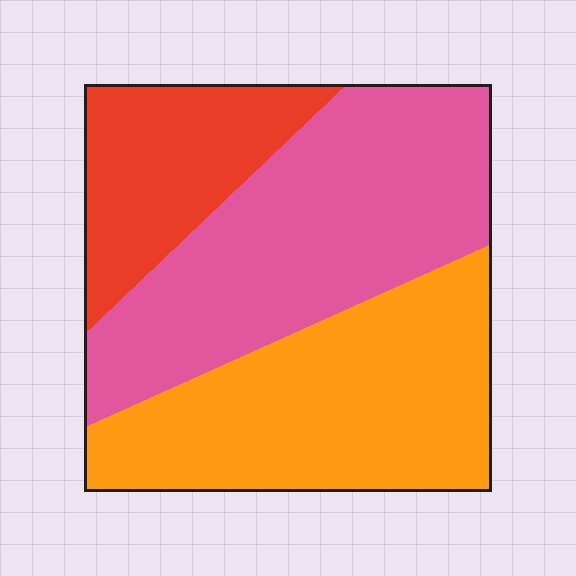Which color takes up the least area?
Red, at roughly 20%.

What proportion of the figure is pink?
Pink covers around 40% of the figure.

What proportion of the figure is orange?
Orange takes up about three eighths (3/8) of the figure.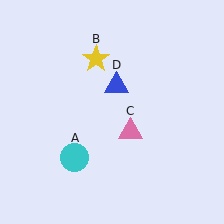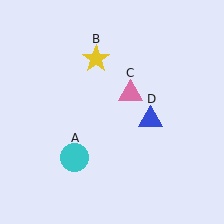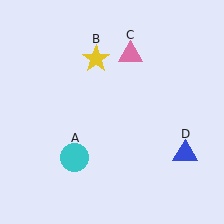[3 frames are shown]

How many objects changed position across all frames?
2 objects changed position: pink triangle (object C), blue triangle (object D).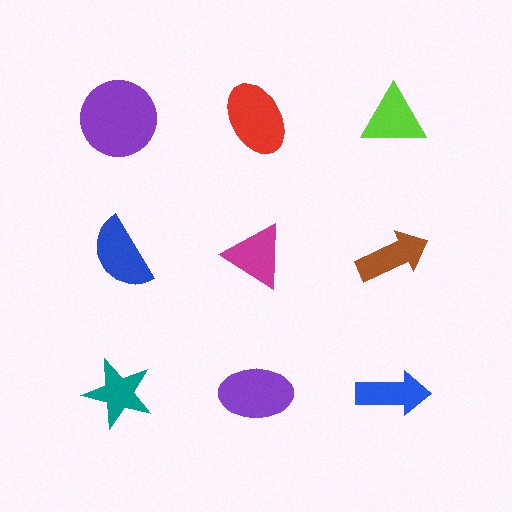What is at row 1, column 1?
A purple circle.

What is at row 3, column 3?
A blue arrow.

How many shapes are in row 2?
3 shapes.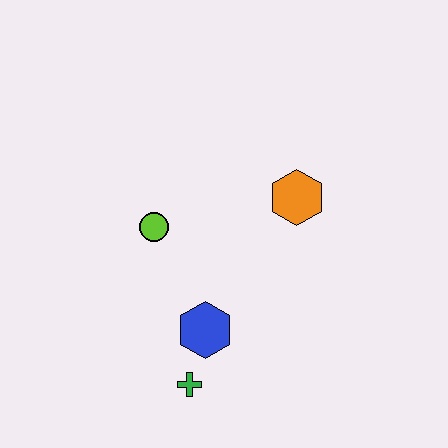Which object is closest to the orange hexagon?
The lime circle is closest to the orange hexagon.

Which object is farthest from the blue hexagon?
The orange hexagon is farthest from the blue hexagon.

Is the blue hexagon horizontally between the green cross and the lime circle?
No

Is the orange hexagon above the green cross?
Yes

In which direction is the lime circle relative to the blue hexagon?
The lime circle is above the blue hexagon.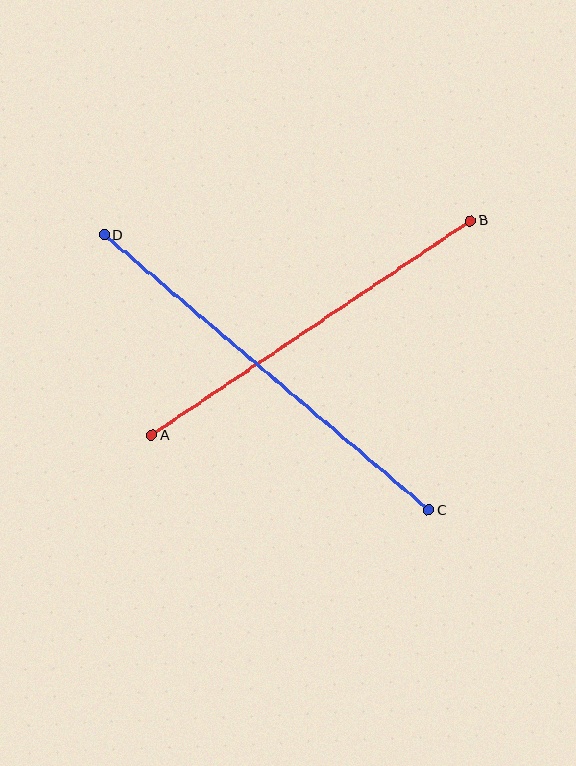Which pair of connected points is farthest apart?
Points C and D are farthest apart.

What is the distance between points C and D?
The distance is approximately 426 pixels.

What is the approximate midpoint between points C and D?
The midpoint is at approximately (266, 373) pixels.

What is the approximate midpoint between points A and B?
The midpoint is at approximately (311, 328) pixels.